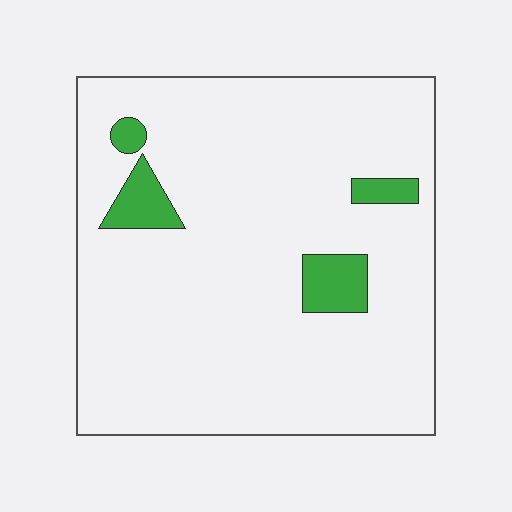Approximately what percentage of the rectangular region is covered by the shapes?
Approximately 10%.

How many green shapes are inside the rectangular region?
4.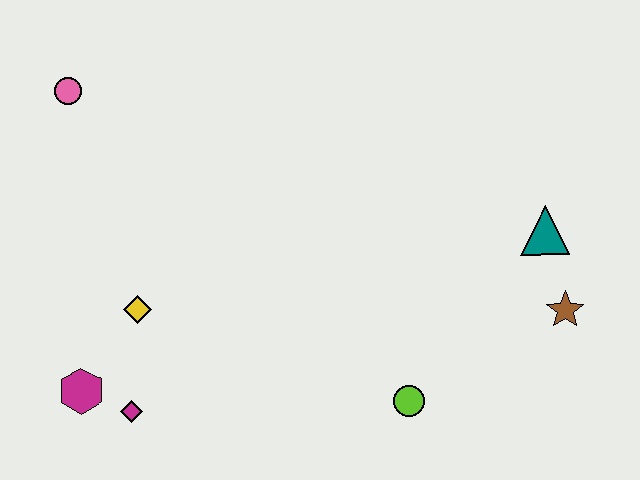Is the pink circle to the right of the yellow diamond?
No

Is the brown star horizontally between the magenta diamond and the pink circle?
No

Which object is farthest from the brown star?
The pink circle is farthest from the brown star.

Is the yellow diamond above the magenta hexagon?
Yes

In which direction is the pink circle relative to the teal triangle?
The pink circle is to the left of the teal triangle.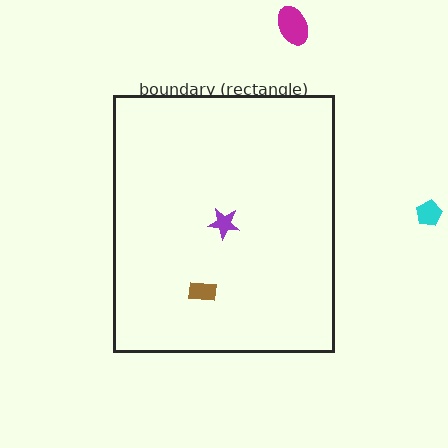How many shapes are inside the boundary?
2 inside, 2 outside.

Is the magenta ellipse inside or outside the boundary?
Outside.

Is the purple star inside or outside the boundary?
Inside.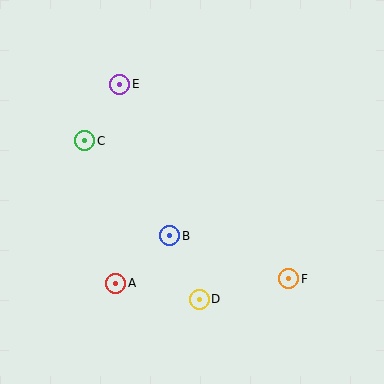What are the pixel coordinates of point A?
Point A is at (116, 283).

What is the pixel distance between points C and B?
The distance between C and B is 128 pixels.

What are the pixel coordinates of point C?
Point C is at (85, 141).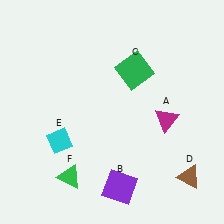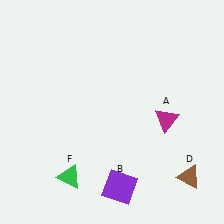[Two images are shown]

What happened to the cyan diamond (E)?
The cyan diamond (E) was removed in Image 2. It was in the bottom-left area of Image 1.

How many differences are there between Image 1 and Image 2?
There are 2 differences between the two images.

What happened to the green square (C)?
The green square (C) was removed in Image 2. It was in the top-right area of Image 1.